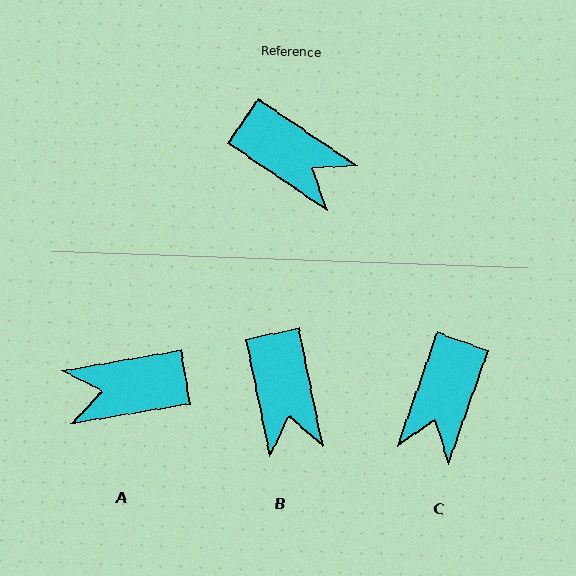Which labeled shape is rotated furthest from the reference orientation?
A, about 136 degrees away.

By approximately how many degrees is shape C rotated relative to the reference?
Approximately 75 degrees clockwise.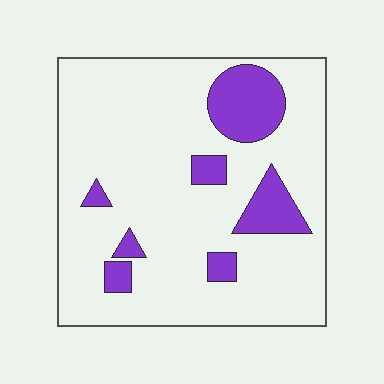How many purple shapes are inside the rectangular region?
7.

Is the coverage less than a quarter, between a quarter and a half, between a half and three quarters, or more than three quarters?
Less than a quarter.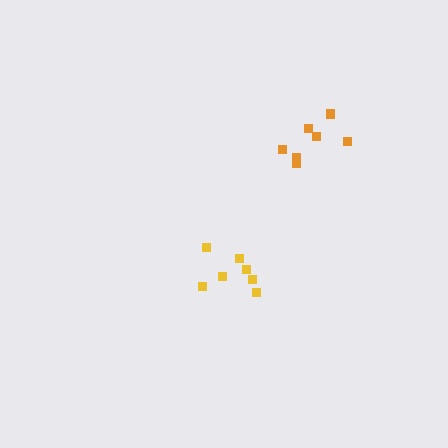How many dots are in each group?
Group 1: 7 dots, Group 2: 7 dots (14 total).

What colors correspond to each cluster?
The clusters are colored: yellow, orange.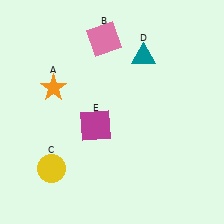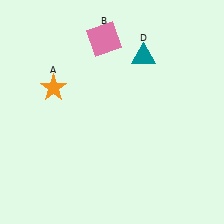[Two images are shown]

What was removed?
The magenta square (E), the yellow circle (C) were removed in Image 2.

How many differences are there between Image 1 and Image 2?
There are 2 differences between the two images.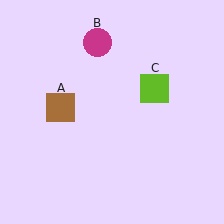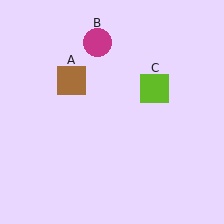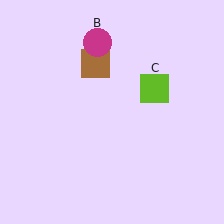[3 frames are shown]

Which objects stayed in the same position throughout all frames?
Magenta circle (object B) and lime square (object C) remained stationary.